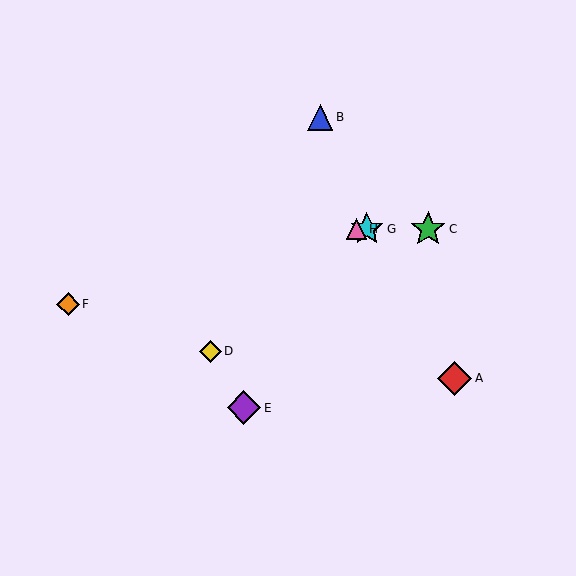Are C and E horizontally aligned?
No, C is at y≈229 and E is at y≈408.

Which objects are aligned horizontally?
Objects C, G, H are aligned horizontally.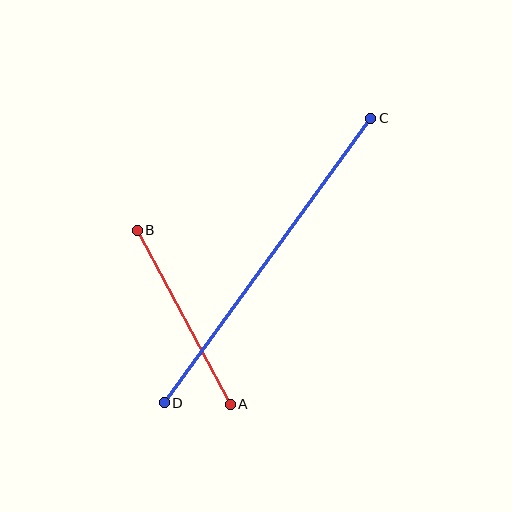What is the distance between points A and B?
The distance is approximately 197 pixels.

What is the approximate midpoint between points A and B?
The midpoint is at approximately (184, 317) pixels.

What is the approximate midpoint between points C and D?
The midpoint is at approximately (268, 260) pixels.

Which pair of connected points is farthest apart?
Points C and D are farthest apart.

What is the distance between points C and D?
The distance is approximately 351 pixels.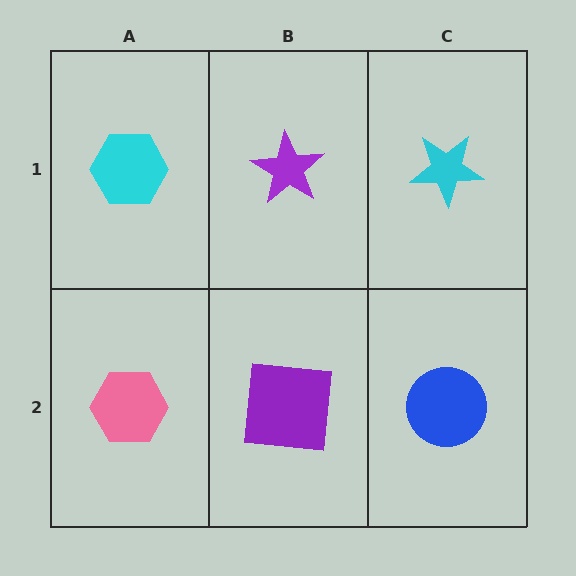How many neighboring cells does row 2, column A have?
2.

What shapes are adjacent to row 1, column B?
A purple square (row 2, column B), a cyan hexagon (row 1, column A), a cyan star (row 1, column C).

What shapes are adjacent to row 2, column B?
A purple star (row 1, column B), a pink hexagon (row 2, column A), a blue circle (row 2, column C).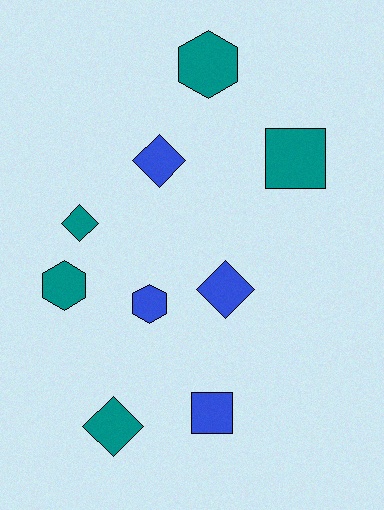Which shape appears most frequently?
Diamond, with 4 objects.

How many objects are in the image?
There are 9 objects.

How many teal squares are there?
There is 1 teal square.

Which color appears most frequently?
Teal, with 5 objects.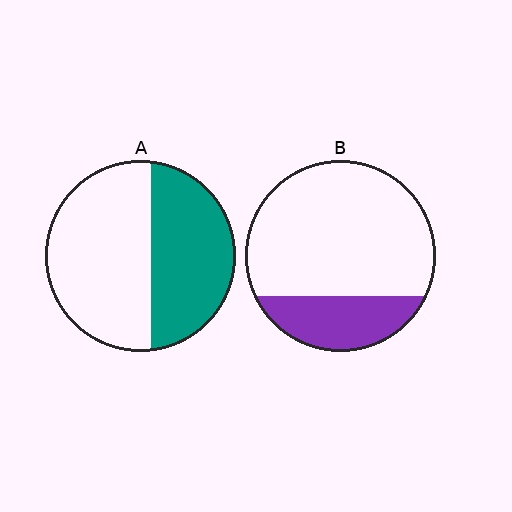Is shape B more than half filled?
No.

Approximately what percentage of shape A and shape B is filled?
A is approximately 45% and B is approximately 25%.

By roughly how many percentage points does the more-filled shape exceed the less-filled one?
By roughly 20 percentage points (A over B).